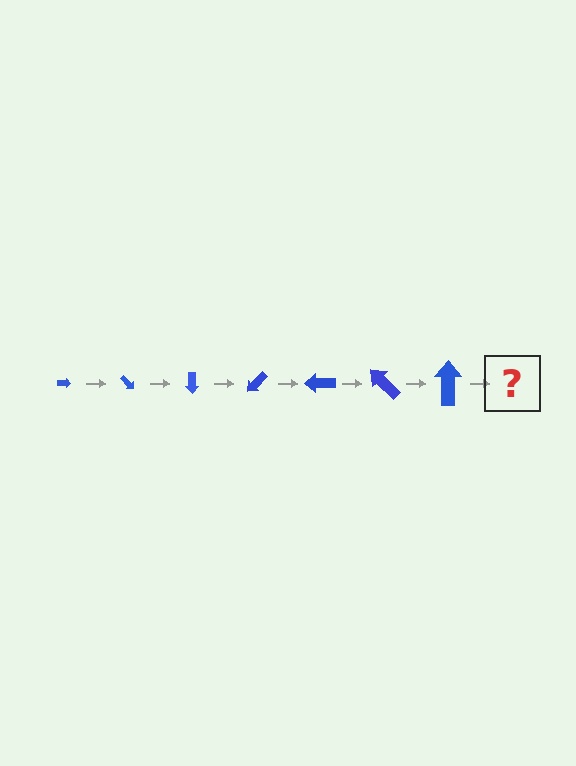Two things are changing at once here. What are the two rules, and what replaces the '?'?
The two rules are that the arrow grows larger each step and it rotates 45 degrees each step. The '?' should be an arrow, larger than the previous one and rotated 315 degrees from the start.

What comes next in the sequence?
The next element should be an arrow, larger than the previous one and rotated 315 degrees from the start.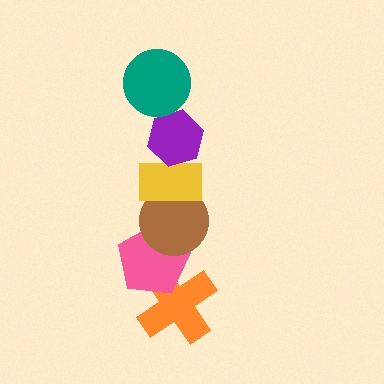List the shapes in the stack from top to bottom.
From top to bottom: the teal circle, the purple hexagon, the yellow rectangle, the brown circle, the pink pentagon, the orange cross.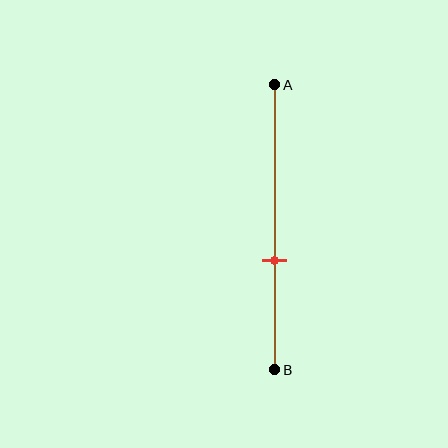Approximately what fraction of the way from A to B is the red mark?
The red mark is approximately 60% of the way from A to B.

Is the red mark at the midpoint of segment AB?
No, the mark is at about 60% from A, not at the 50% midpoint.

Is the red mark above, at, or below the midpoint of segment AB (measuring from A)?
The red mark is below the midpoint of segment AB.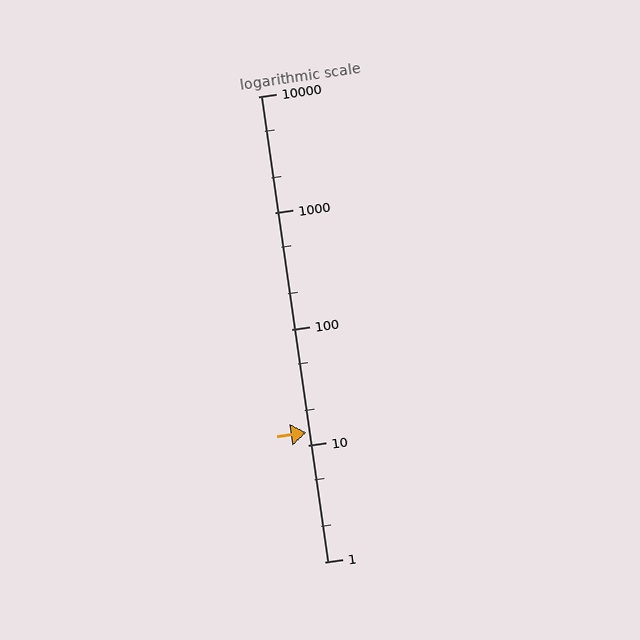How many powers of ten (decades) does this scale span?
The scale spans 4 decades, from 1 to 10000.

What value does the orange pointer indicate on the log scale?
The pointer indicates approximately 13.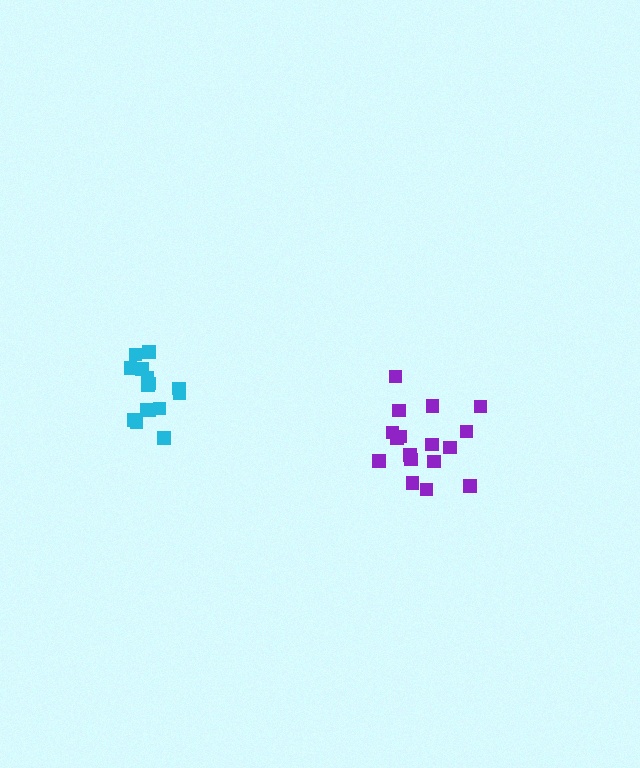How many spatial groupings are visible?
There are 2 spatial groupings.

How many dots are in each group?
Group 1: 17 dots, Group 2: 15 dots (32 total).